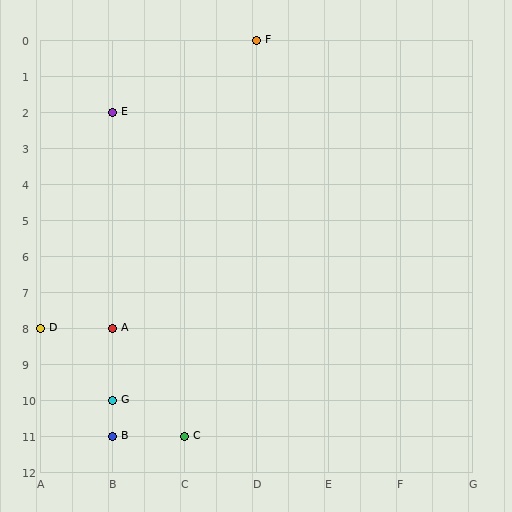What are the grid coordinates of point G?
Point G is at grid coordinates (B, 10).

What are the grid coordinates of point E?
Point E is at grid coordinates (B, 2).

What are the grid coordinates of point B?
Point B is at grid coordinates (B, 11).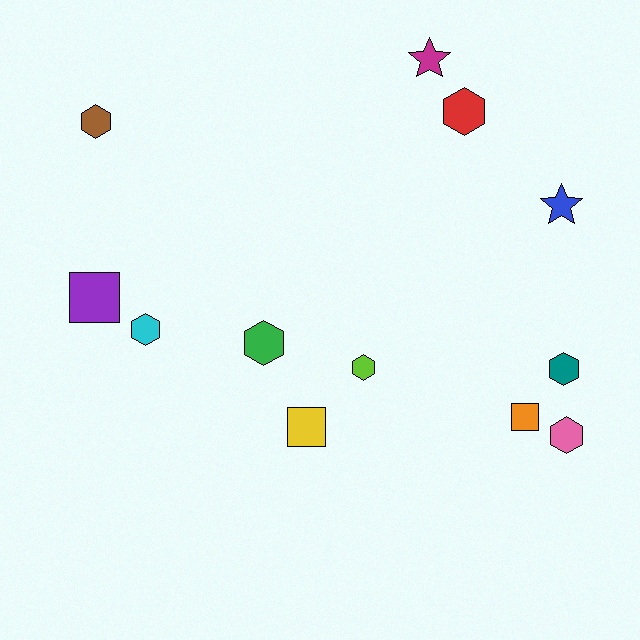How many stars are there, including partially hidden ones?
There are 2 stars.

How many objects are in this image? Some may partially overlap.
There are 12 objects.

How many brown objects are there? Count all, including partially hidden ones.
There is 1 brown object.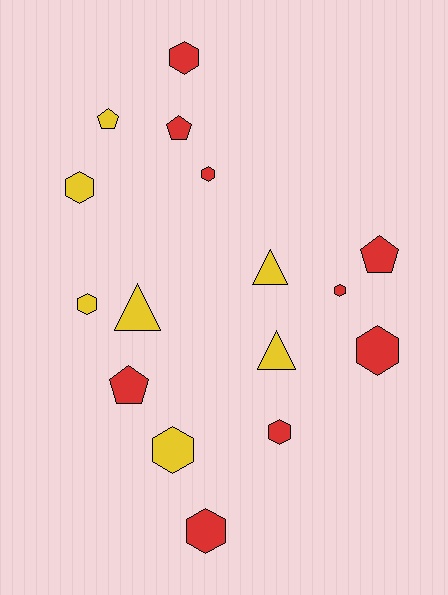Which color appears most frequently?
Red, with 9 objects.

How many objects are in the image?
There are 16 objects.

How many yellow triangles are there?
There are 3 yellow triangles.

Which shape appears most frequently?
Hexagon, with 9 objects.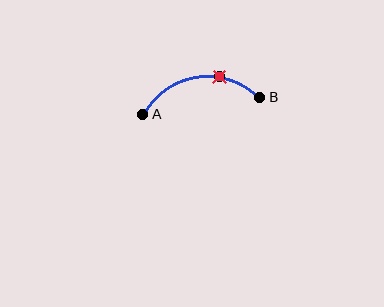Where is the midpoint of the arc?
The arc midpoint is the point on the curve farthest from the straight line joining A and B. It sits above that line.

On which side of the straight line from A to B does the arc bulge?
The arc bulges above the straight line connecting A and B.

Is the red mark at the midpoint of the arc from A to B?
No. The red mark lies on the arc but is closer to endpoint B. The arc midpoint would be at the point on the curve equidistant along the arc from both A and B.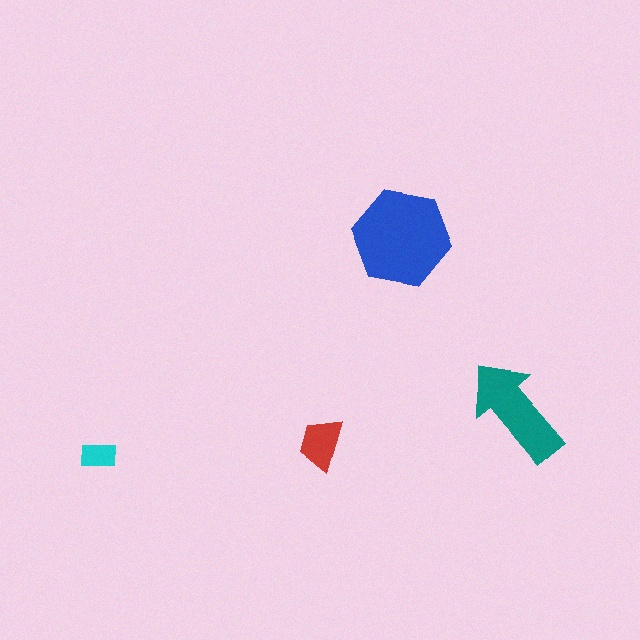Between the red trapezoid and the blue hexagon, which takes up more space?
The blue hexagon.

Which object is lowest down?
The cyan rectangle is bottommost.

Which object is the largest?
The blue hexagon.